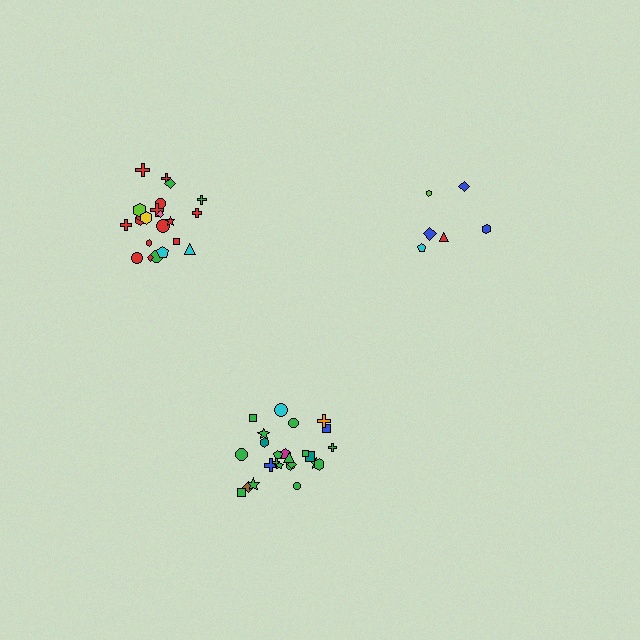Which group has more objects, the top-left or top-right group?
The top-left group.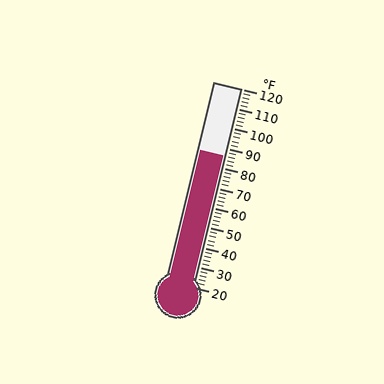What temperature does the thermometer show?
The thermometer shows approximately 86°F.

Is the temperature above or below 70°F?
The temperature is above 70°F.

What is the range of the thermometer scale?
The thermometer scale ranges from 20°F to 120°F.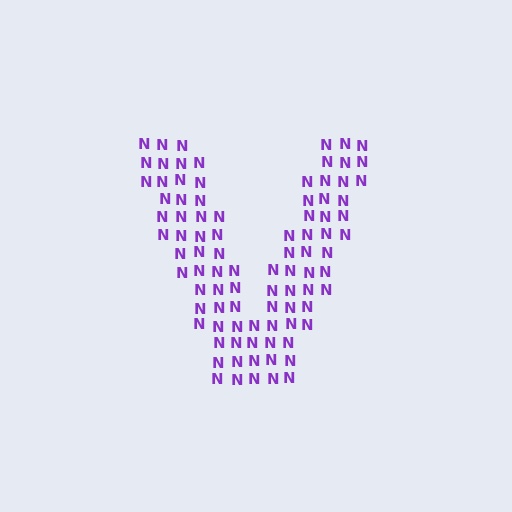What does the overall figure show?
The overall figure shows the letter V.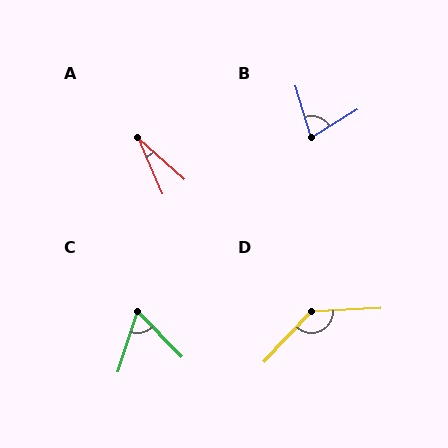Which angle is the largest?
D, at approximately 136 degrees.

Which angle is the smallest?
A, at approximately 25 degrees.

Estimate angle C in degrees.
Approximately 62 degrees.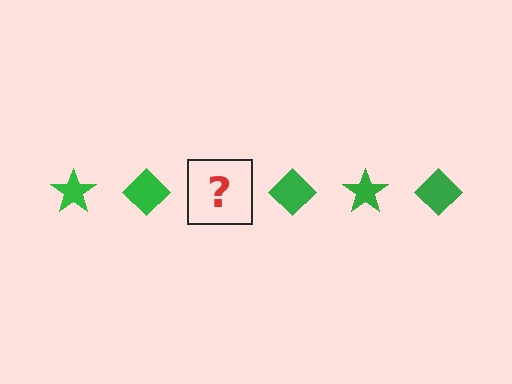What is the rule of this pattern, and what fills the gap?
The rule is that the pattern cycles through star, diamond shapes in green. The gap should be filled with a green star.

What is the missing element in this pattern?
The missing element is a green star.